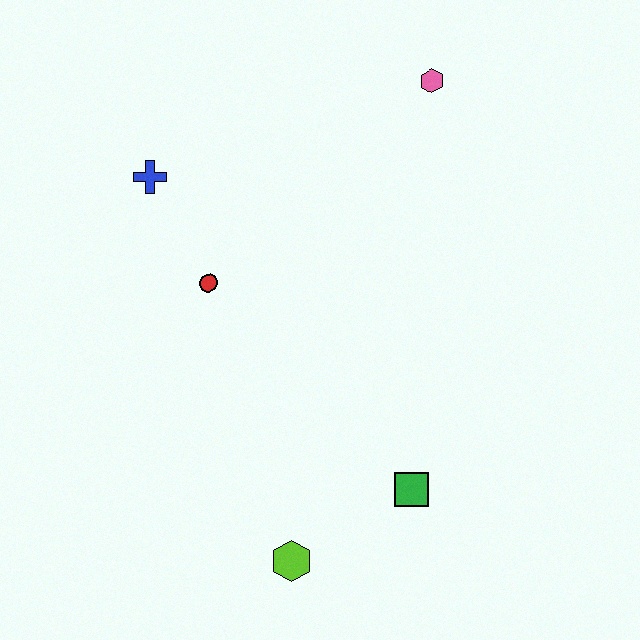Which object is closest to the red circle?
The blue cross is closest to the red circle.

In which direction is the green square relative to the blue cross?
The green square is below the blue cross.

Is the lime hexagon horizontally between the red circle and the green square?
Yes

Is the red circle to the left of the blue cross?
No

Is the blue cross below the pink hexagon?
Yes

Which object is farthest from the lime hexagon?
The pink hexagon is farthest from the lime hexagon.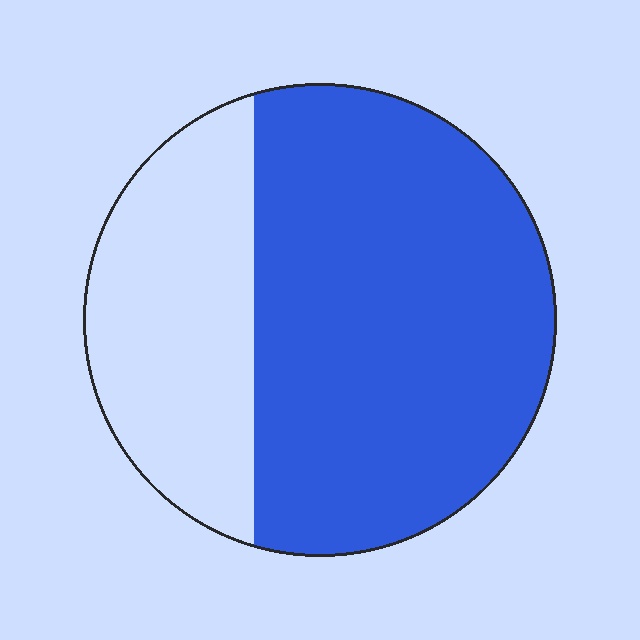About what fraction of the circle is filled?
About two thirds (2/3).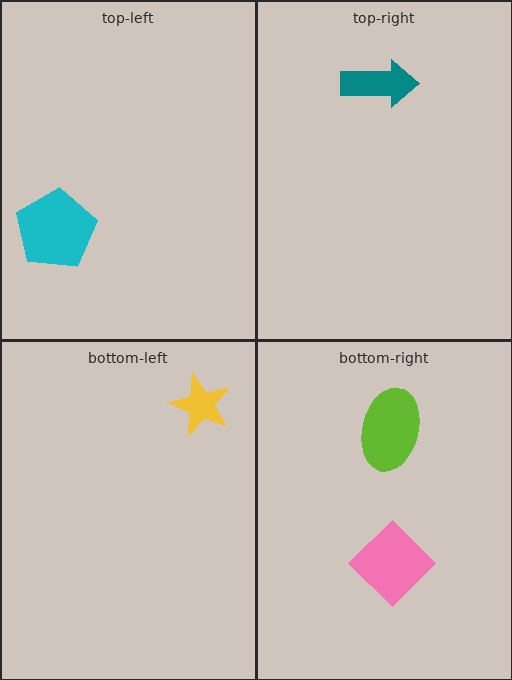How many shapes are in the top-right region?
1.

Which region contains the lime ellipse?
The bottom-right region.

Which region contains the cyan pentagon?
The top-left region.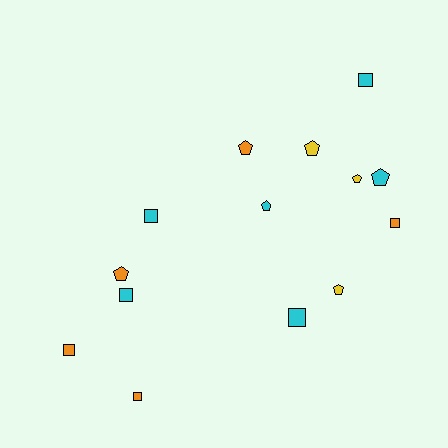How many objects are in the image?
There are 14 objects.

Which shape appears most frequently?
Pentagon, with 7 objects.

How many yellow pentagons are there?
There are 3 yellow pentagons.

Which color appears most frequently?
Cyan, with 6 objects.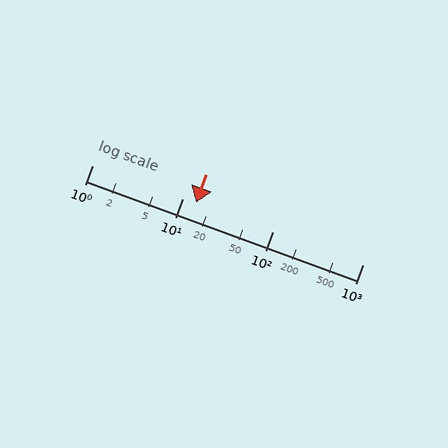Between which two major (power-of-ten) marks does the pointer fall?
The pointer is between 10 and 100.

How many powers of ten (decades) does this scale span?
The scale spans 3 decades, from 1 to 1000.